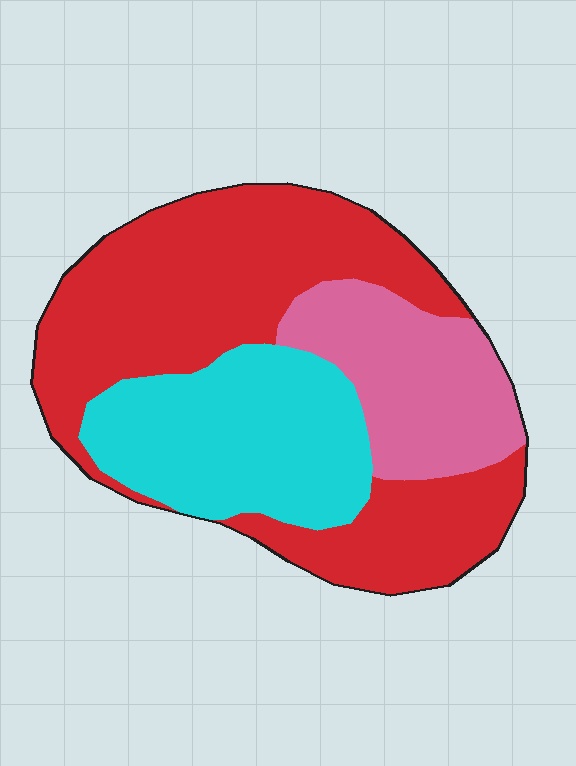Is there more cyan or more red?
Red.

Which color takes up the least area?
Pink, at roughly 20%.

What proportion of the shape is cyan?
Cyan covers around 30% of the shape.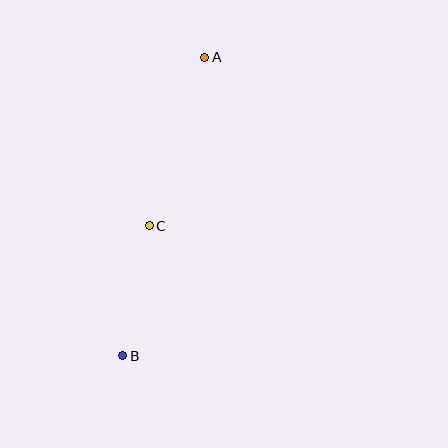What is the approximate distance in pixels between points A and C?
The distance between A and C is approximately 177 pixels.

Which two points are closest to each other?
Points B and C are closest to each other.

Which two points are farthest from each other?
Points A and B are farthest from each other.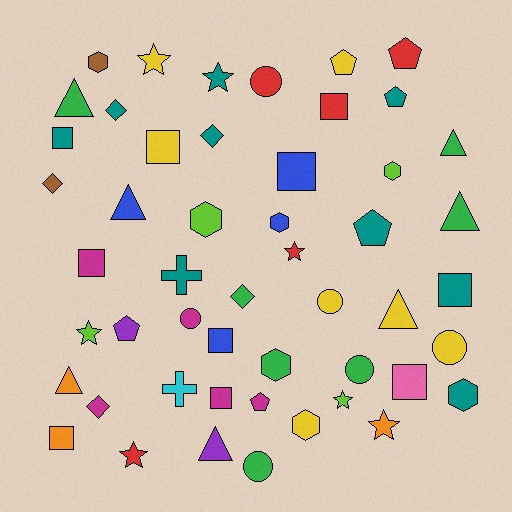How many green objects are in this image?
There are 7 green objects.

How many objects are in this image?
There are 50 objects.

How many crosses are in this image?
There are 2 crosses.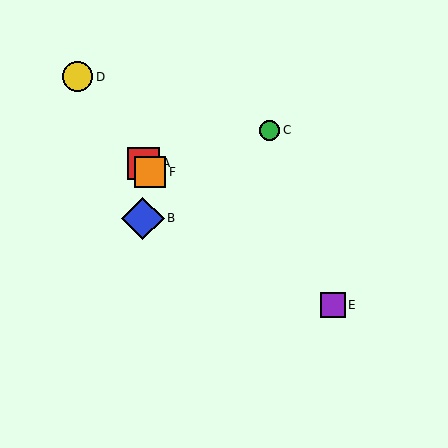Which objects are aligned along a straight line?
Objects A, D, F are aligned along a straight line.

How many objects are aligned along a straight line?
3 objects (A, D, F) are aligned along a straight line.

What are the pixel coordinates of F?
Object F is at (150, 172).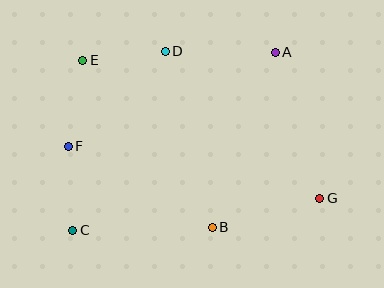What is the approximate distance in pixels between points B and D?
The distance between B and D is approximately 183 pixels.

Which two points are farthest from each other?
Points E and G are farthest from each other.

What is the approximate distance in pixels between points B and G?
The distance between B and G is approximately 112 pixels.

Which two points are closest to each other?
Points D and E are closest to each other.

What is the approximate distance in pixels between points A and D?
The distance between A and D is approximately 110 pixels.